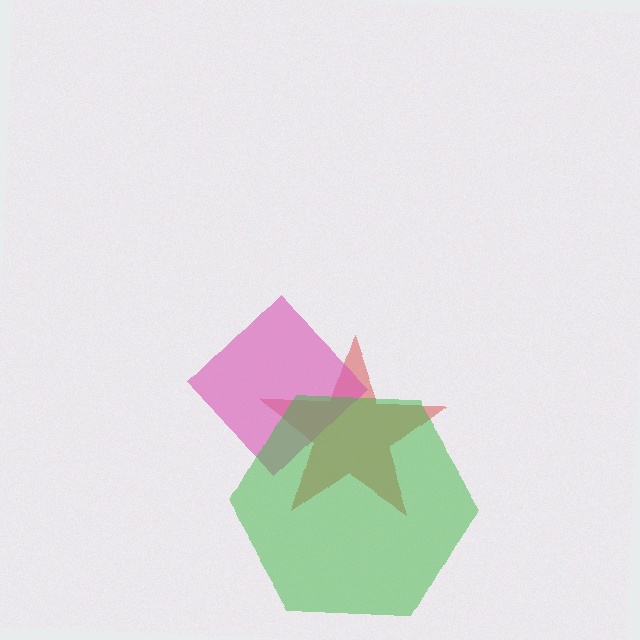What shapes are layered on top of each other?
The layered shapes are: a red star, a pink diamond, a green hexagon.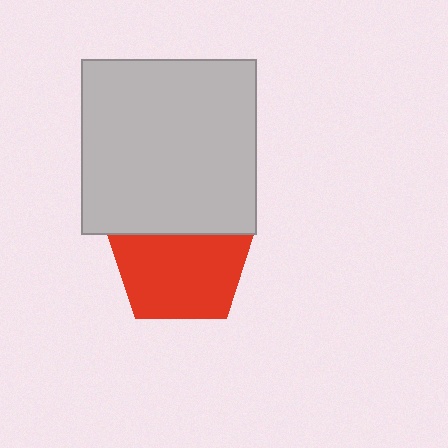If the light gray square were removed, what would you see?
You would see the complete red pentagon.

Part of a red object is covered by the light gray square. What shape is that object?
It is a pentagon.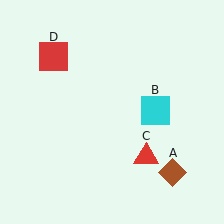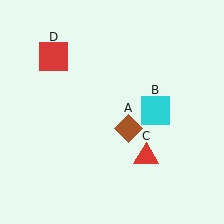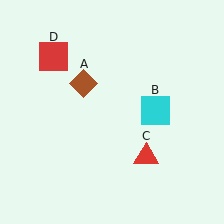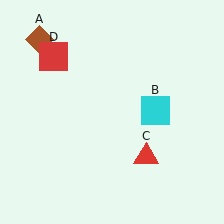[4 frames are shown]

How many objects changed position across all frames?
1 object changed position: brown diamond (object A).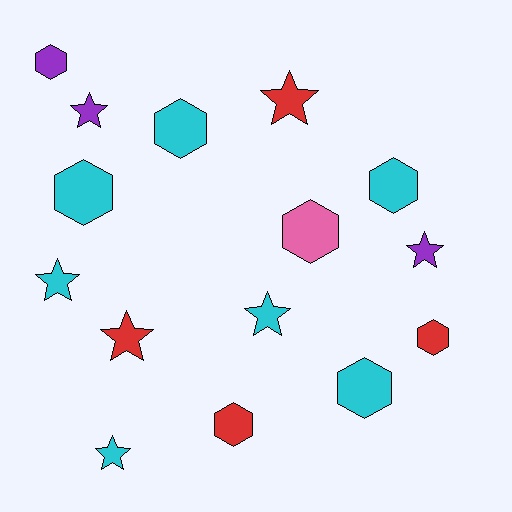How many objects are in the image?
There are 15 objects.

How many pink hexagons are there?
There is 1 pink hexagon.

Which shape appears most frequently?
Hexagon, with 8 objects.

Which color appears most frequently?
Cyan, with 7 objects.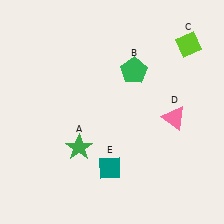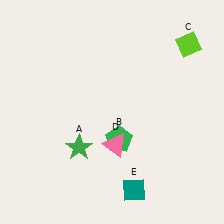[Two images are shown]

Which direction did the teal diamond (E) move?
The teal diamond (E) moved right.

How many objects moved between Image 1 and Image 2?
3 objects moved between the two images.